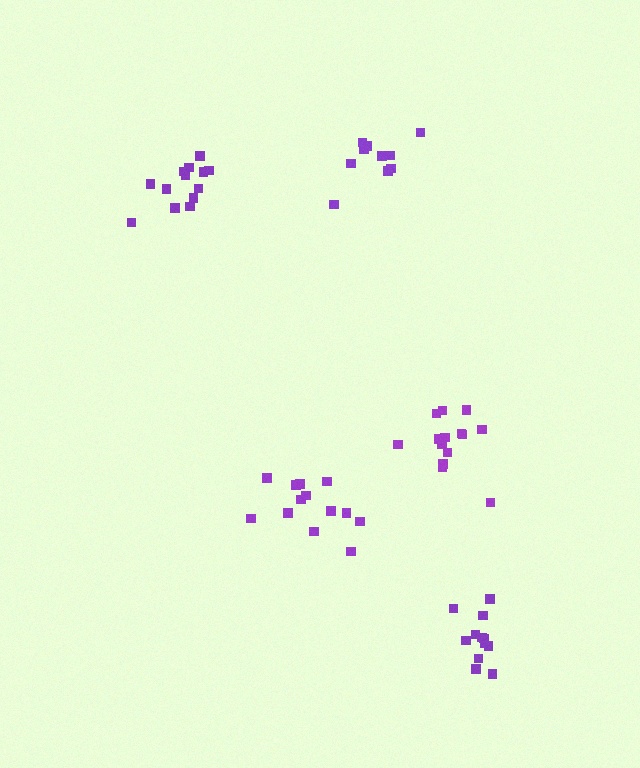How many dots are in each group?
Group 1: 14 dots, Group 2: 13 dots, Group 3: 13 dots, Group 4: 12 dots, Group 5: 10 dots (62 total).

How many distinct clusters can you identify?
There are 5 distinct clusters.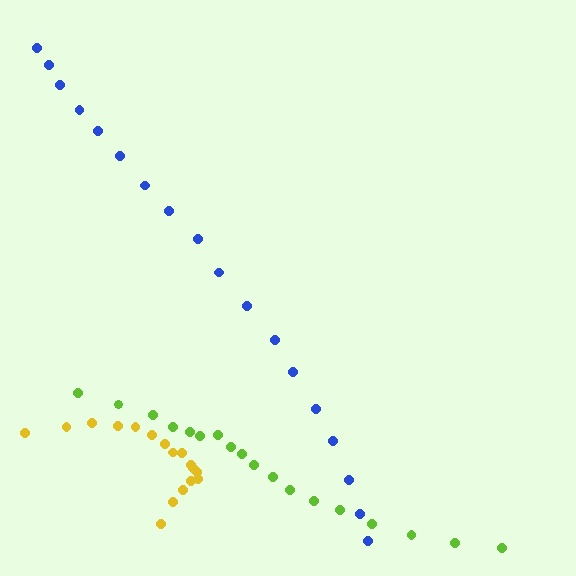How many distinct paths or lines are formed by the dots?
There are 3 distinct paths.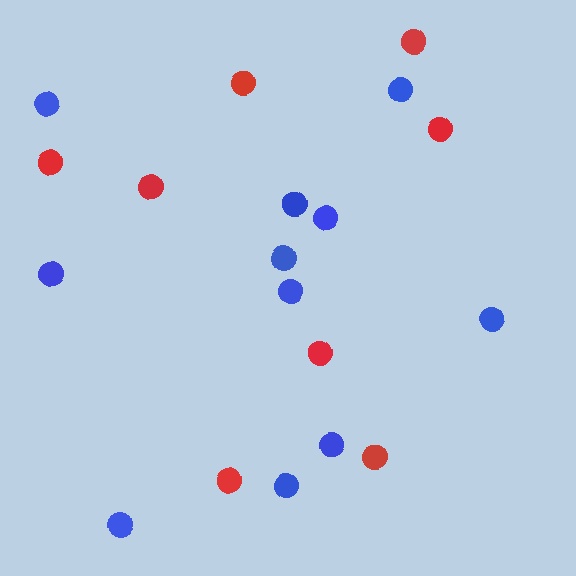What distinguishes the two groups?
There are 2 groups: one group of red circles (8) and one group of blue circles (11).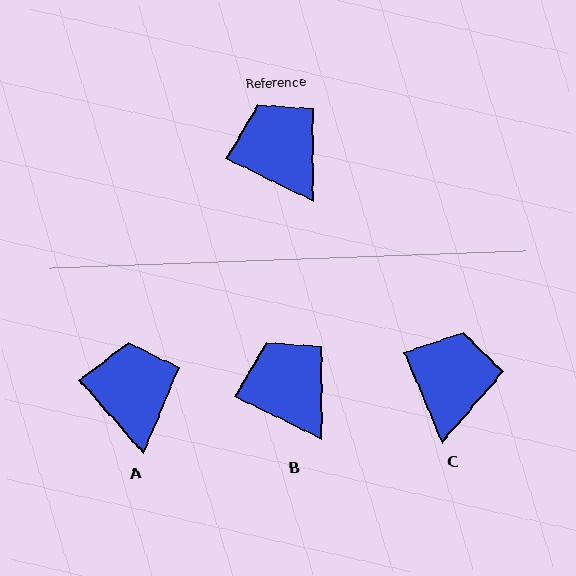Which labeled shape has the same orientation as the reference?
B.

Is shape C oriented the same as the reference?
No, it is off by about 41 degrees.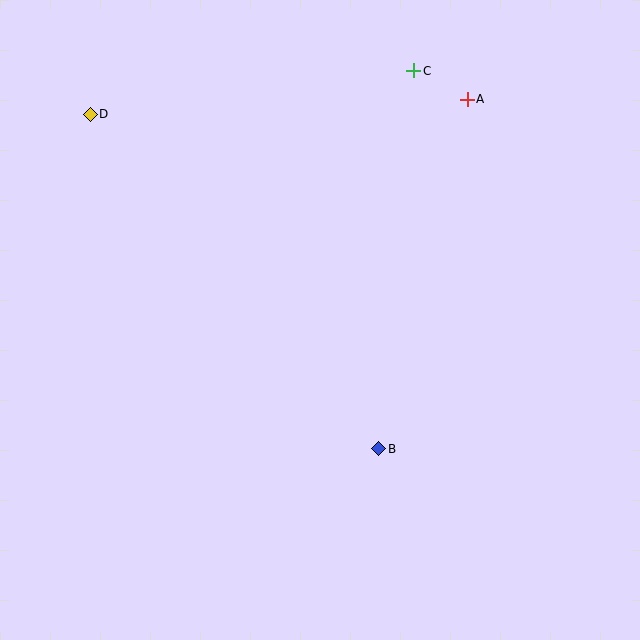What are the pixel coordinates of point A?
Point A is at (467, 99).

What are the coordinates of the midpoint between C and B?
The midpoint between C and B is at (396, 260).